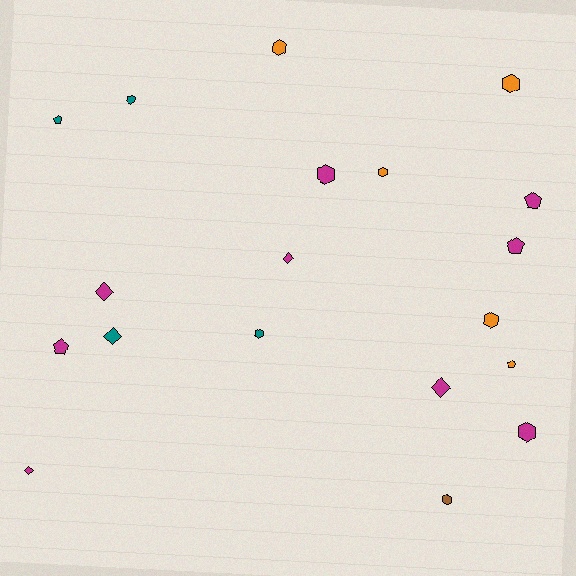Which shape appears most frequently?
Hexagon, with 9 objects.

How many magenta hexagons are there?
There are 2 magenta hexagons.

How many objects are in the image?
There are 19 objects.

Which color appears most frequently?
Magenta, with 9 objects.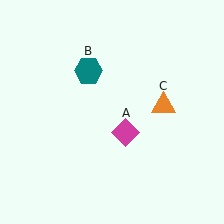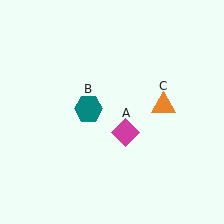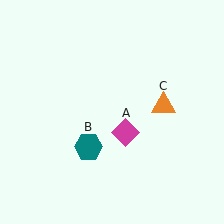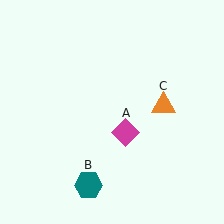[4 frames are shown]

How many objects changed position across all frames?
1 object changed position: teal hexagon (object B).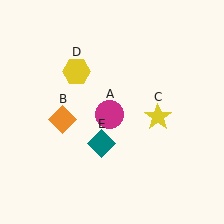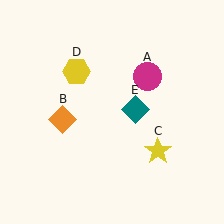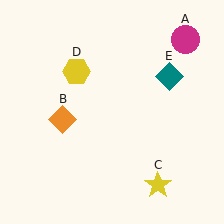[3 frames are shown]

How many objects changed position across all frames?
3 objects changed position: magenta circle (object A), yellow star (object C), teal diamond (object E).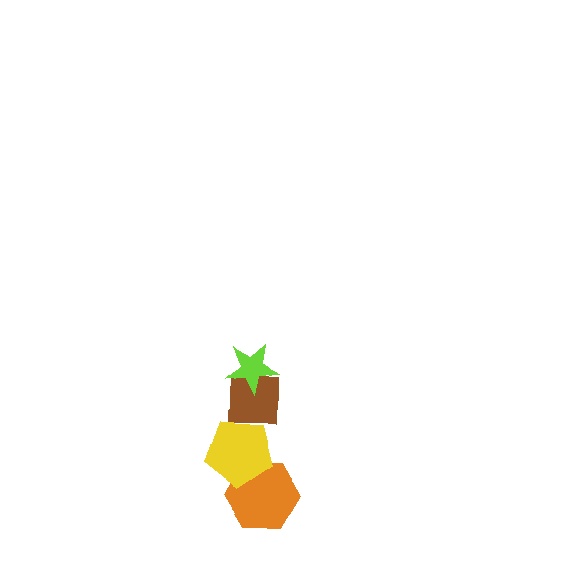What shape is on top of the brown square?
The lime star is on top of the brown square.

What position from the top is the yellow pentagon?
The yellow pentagon is 3rd from the top.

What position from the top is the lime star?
The lime star is 1st from the top.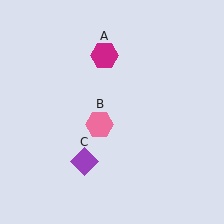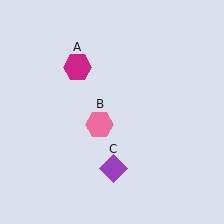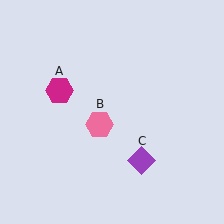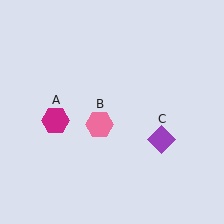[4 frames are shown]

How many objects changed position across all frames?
2 objects changed position: magenta hexagon (object A), purple diamond (object C).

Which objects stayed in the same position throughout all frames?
Pink hexagon (object B) remained stationary.